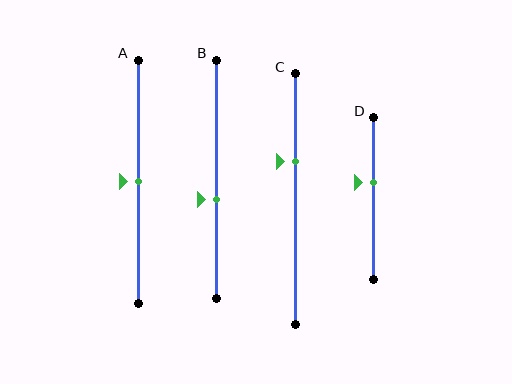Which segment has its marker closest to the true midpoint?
Segment A has its marker closest to the true midpoint.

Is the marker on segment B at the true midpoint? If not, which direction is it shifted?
No, the marker on segment B is shifted downward by about 9% of the segment length.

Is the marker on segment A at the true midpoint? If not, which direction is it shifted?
Yes, the marker on segment A is at the true midpoint.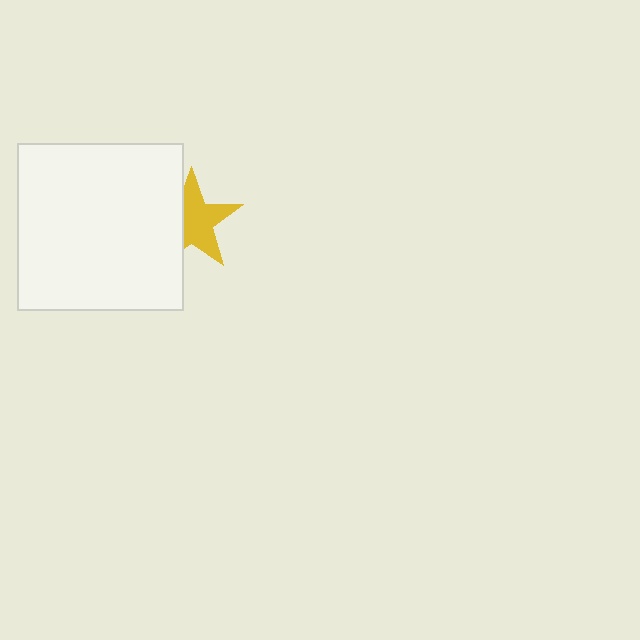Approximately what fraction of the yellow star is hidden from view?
Roughly 35% of the yellow star is hidden behind the white square.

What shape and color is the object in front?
The object in front is a white square.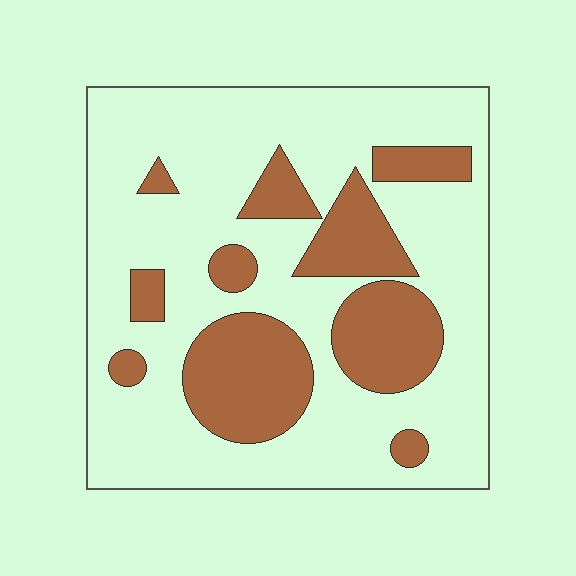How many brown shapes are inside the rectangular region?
10.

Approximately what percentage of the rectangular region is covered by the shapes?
Approximately 25%.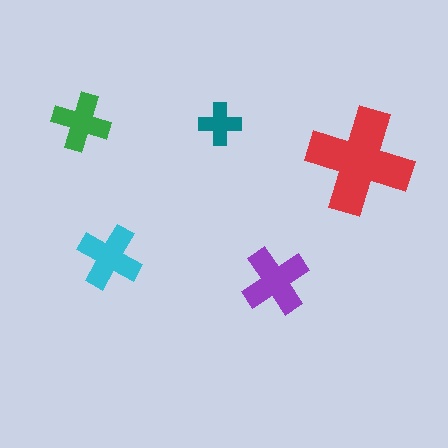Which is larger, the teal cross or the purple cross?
The purple one.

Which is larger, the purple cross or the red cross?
The red one.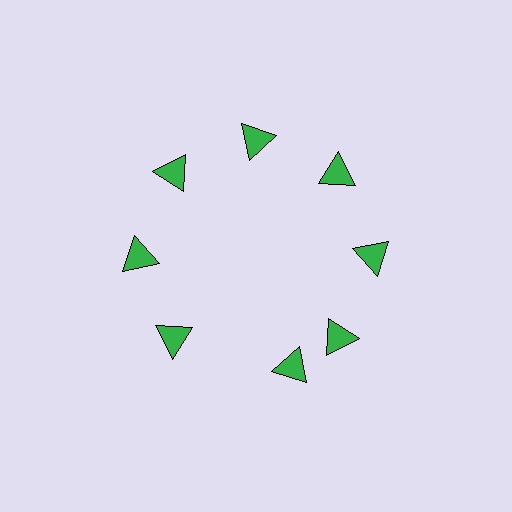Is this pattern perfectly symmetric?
No. The 8 green triangles are arranged in a ring, but one element near the 6 o'clock position is rotated out of alignment along the ring, breaking the 8-fold rotational symmetry.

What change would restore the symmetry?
The symmetry would be restored by rotating it back into even spacing with its neighbors so that all 8 triangles sit at equal angles and equal distance from the center.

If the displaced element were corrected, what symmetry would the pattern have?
It would have 8-fold rotational symmetry — the pattern would map onto itself every 45 degrees.